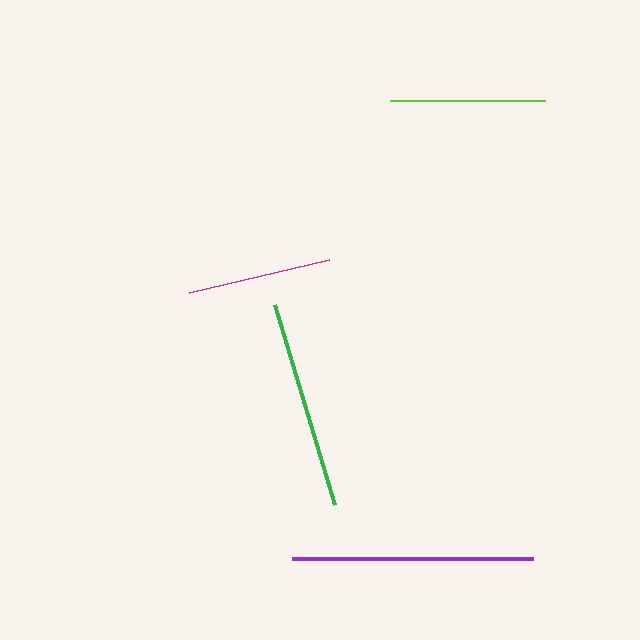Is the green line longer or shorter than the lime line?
The green line is longer than the lime line.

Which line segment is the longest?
The purple line is the longest at approximately 241 pixels.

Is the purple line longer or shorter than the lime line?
The purple line is longer than the lime line.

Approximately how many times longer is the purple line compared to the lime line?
The purple line is approximately 1.6 times the length of the lime line.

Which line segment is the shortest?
The magenta line is the shortest at approximately 143 pixels.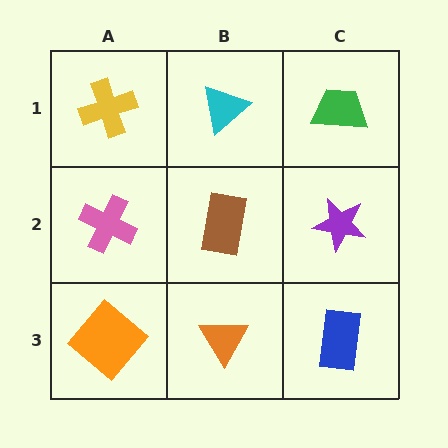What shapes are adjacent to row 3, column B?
A brown rectangle (row 2, column B), an orange diamond (row 3, column A), a blue rectangle (row 3, column C).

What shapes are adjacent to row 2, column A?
A yellow cross (row 1, column A), an orange diamond (row 3, column A), a brown rectangle (row 2, column B).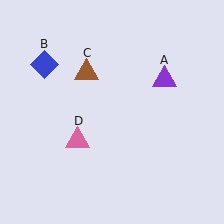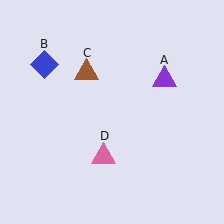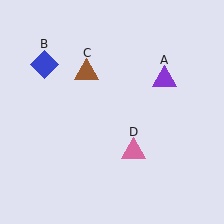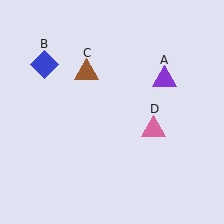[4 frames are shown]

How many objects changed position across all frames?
1 object changed position: pink triangle (object D).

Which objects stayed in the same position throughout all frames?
Purple triangle (object A) and blue diamond (object B) and brown triangle (object C) remained stationary.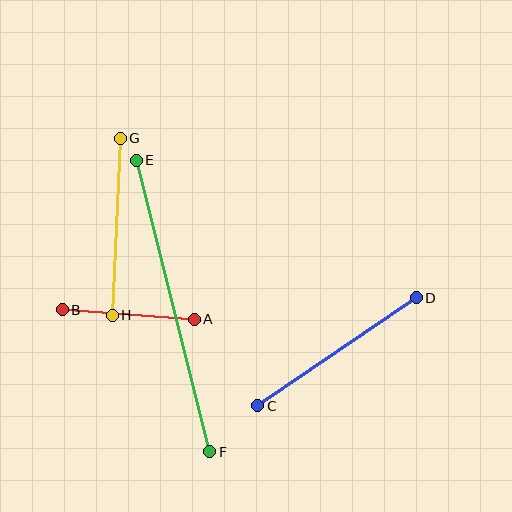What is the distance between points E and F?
The distance is approximately 301 pixels.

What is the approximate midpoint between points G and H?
The midpoint is at approximately (116, 227) pixels.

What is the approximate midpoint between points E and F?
The midpoint is at approximately (173, 306) pixels.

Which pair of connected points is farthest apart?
Points E and F are farthest apart.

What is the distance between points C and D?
The distance is approximately 192 pixels.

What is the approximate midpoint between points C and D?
The midpoint is at approximately (337, 352) pixels.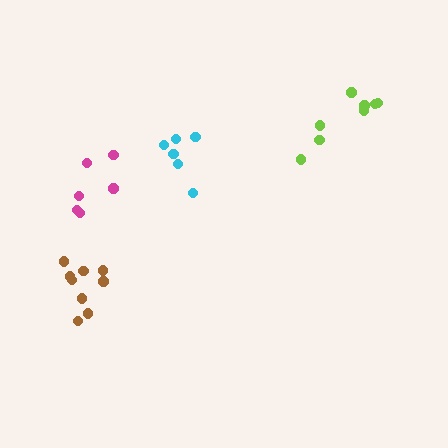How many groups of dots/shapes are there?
There are 4 groups.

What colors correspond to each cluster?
The clusters are colored: brown, magenta, lime, cyan.